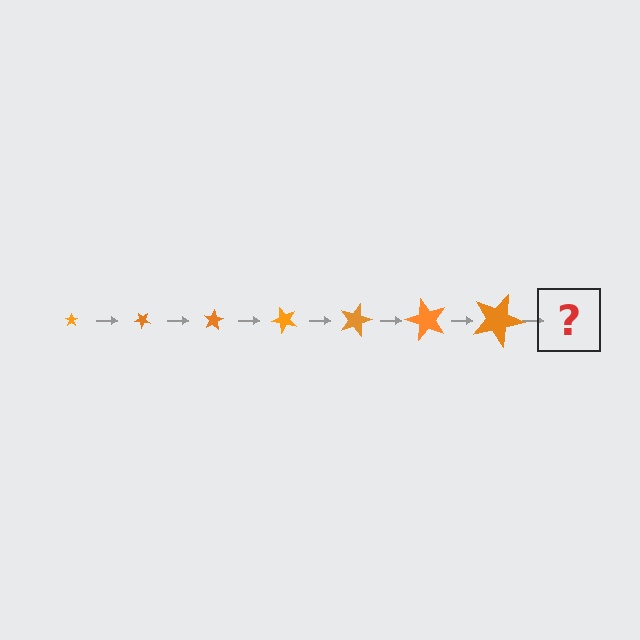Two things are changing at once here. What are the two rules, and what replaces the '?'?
The two rules are that the star grows larger each step and it rotates 40 degrees each step. The '?' should be a star, larger than the previous one and rotated 280 degrees from the start.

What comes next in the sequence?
The next element should be a star, larger than the previous one and rotated 280 degrees from the start.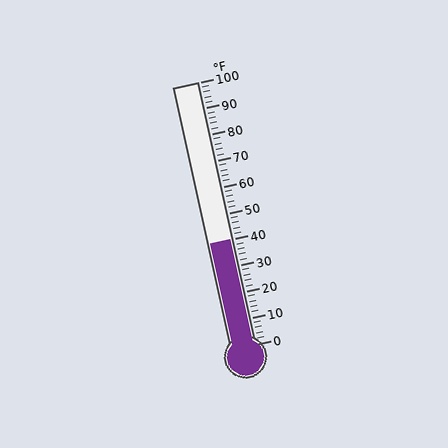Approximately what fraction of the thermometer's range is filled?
The thermometer is filled to approximately 40% of its range.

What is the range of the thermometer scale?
The thermometer scale ranges from 0°F to 100°F.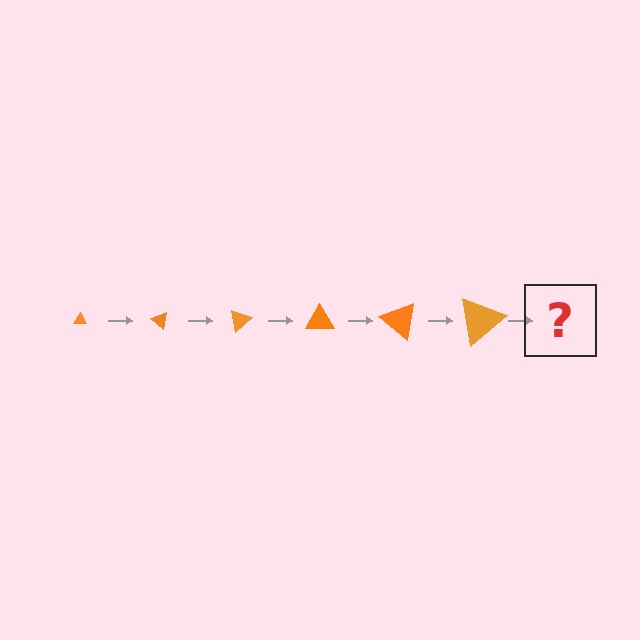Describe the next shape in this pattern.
It should be a triangle, larger than the previous one and rotated 240 degrees from the start.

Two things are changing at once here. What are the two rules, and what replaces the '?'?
The two rules are that the triangle grows larger each step and it rotates 40 degrees each step. The '?' should be a triangle, larger than the previous one and rotated 240 degrees from the start.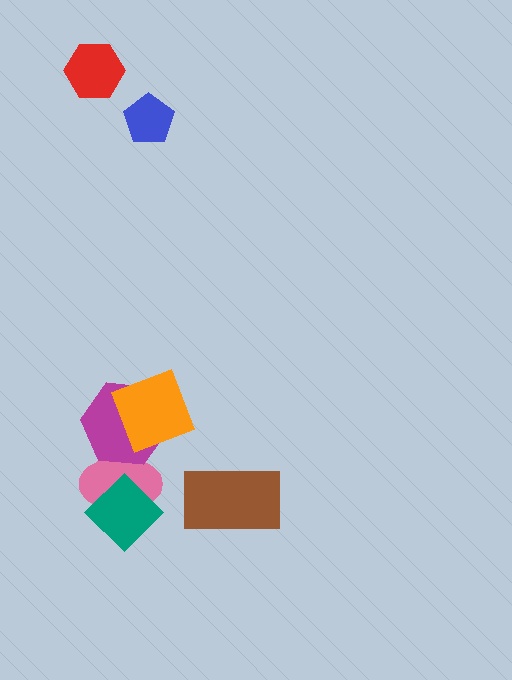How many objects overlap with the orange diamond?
1 object overlaps with the orange diamond.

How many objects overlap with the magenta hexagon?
2 objects overlap with the magenta hexagon.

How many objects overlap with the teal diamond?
1 object overlaps with the teal diamond.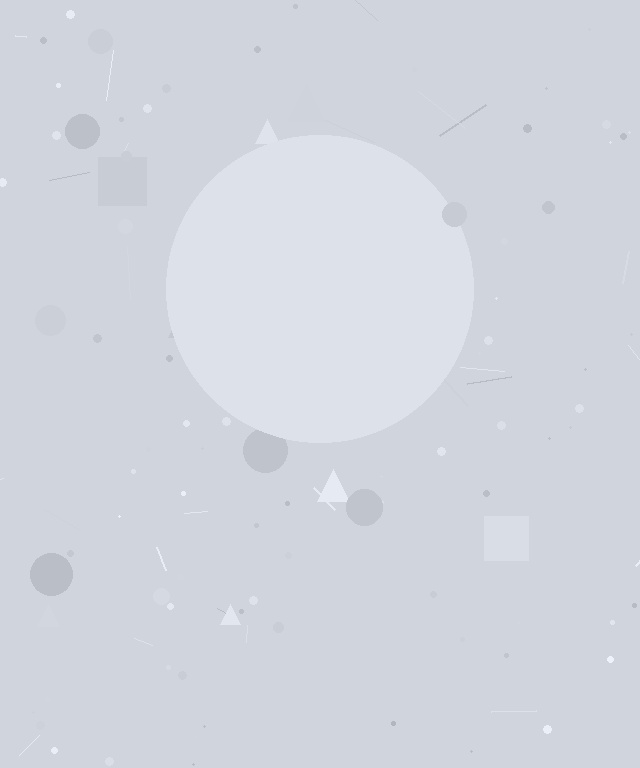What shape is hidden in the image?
A circle is hidden in the image.